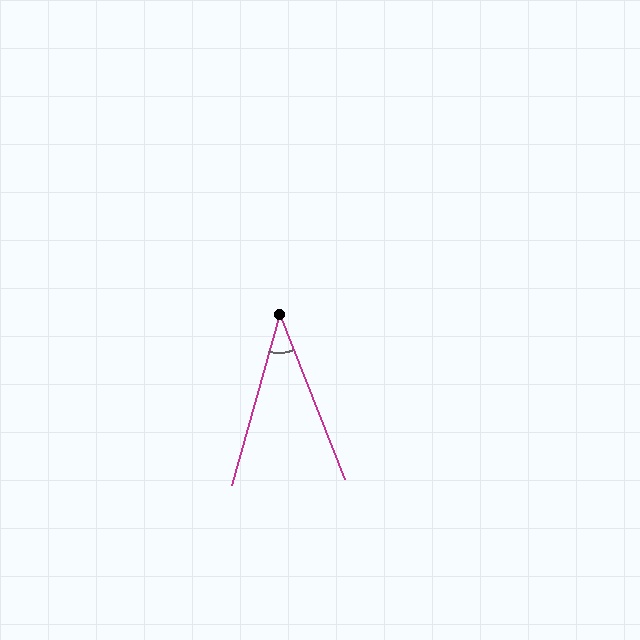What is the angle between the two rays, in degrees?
Approximately 37 degrees.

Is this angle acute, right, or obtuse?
It is acute.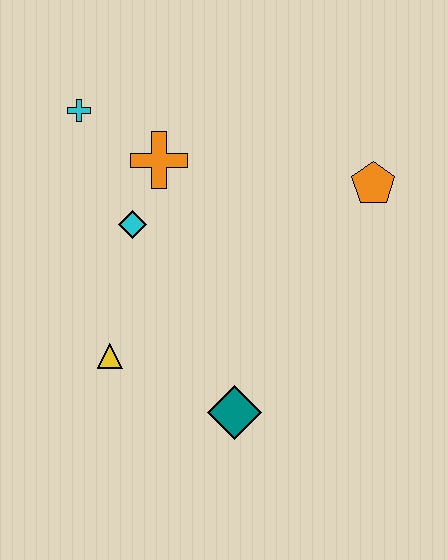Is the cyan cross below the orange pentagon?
No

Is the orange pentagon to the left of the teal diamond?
No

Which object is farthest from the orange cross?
The teal diamond is farthest from the orange cross.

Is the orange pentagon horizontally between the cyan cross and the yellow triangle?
No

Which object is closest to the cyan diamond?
The orange cross is closest to the cyan diamond.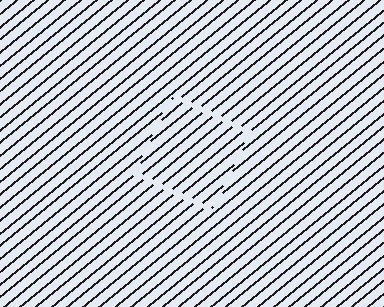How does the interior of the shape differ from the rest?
The interior of the shape contains the same grating, shifted by half a period — the contour is defined by the phase discontinuity where line-ends from the inner and outer gratings abut.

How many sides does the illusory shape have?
4 sides — the line-ends trace a square.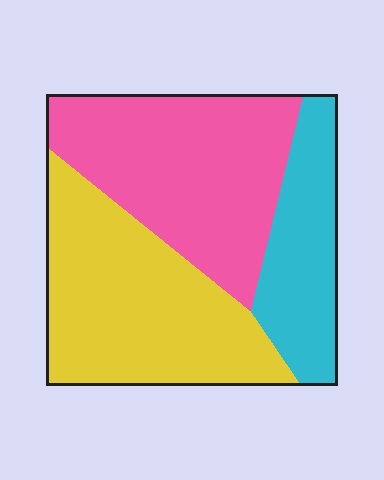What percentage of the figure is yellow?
Yellow covers roughly 40% of the figure.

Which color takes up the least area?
Cyan, at roughly 20%.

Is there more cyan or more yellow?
Yellow.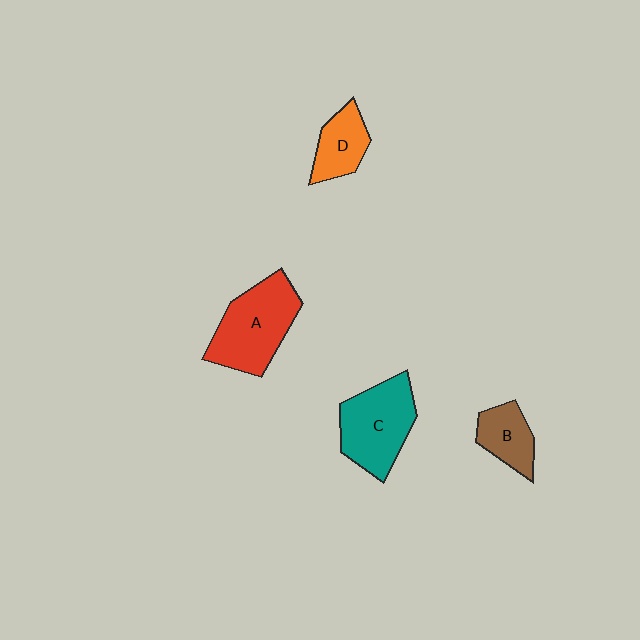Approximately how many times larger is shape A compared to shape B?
Approximately 2.0 times.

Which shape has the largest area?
Shape A (red).